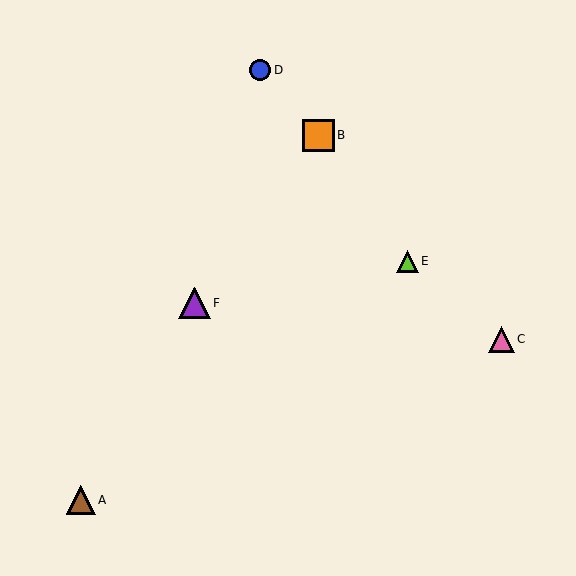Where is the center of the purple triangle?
The center of the purple triangle is at (194, 303).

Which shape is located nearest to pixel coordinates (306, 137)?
The orange square (labeled B) at (318, 135) is nearest to that location.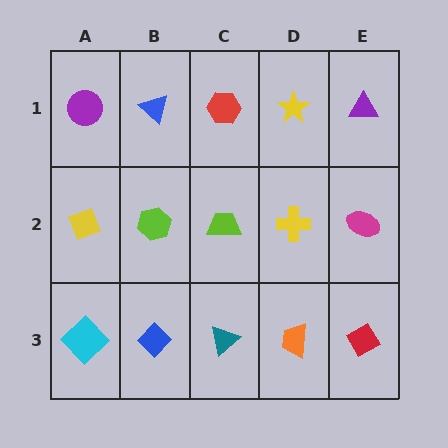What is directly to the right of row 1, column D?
A purple triangle.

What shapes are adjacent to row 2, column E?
A purple triangle (row 1, column E), a red diamond (row 3, column E), a yellow cross (row 2, column D).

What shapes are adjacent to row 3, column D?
A yellow cross (row 2, column D), a teal triangle (row 3, column C), a red diamond (row 3, column E).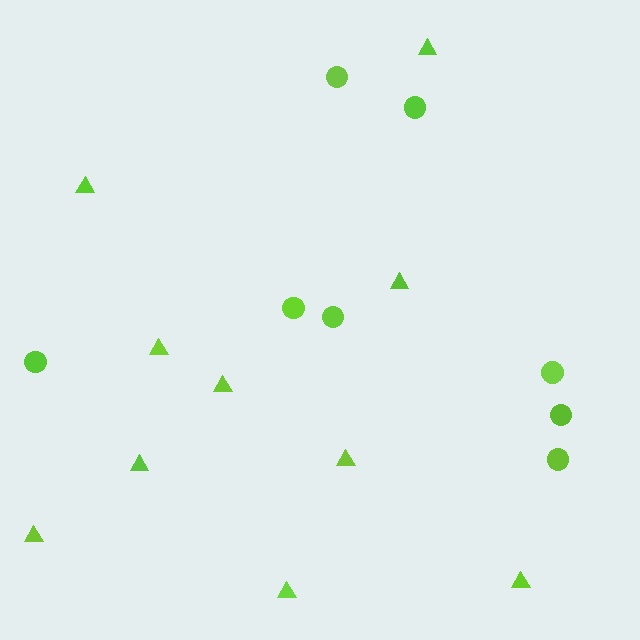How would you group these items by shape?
There are 2 groups: one group of circles (8) and one group of triangles (10).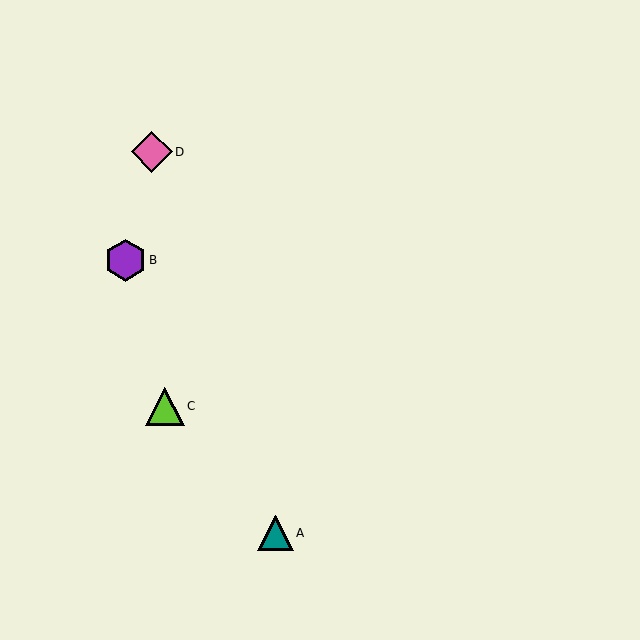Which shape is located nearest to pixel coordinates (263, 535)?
The teal triangle (labeled A) at (275, 533) is nearest to that location.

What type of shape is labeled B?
Shape B is a purple hexagon.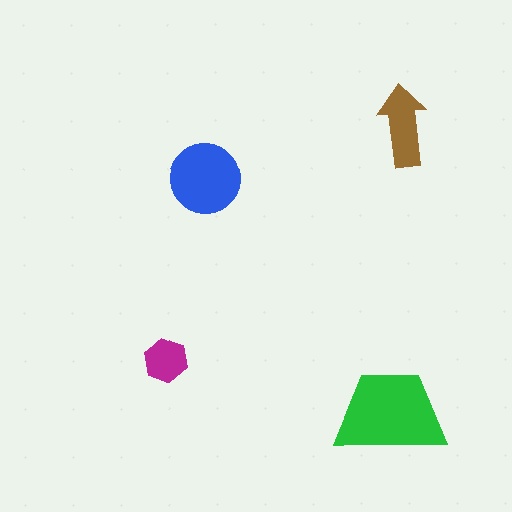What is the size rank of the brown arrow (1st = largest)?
3rd.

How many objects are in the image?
There are 4 objects in the image.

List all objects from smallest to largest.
The magenta hexagon, the brown arrow, the blue circle, the green trapezoid.